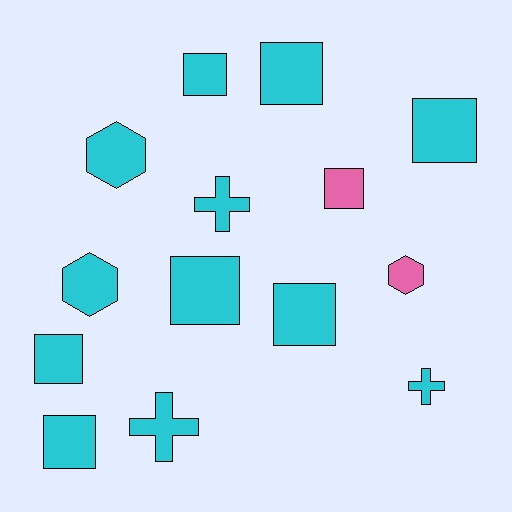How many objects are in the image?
There are 14 objects.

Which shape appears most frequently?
Square, with 8 objects.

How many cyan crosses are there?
There are 3 cyan crosses.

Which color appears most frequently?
Cyan, with 12 objects.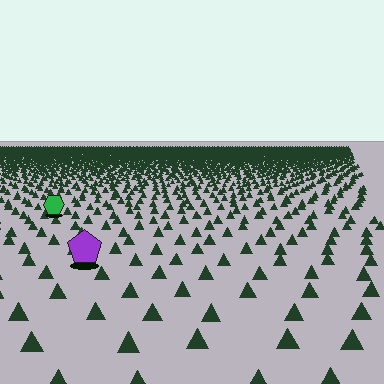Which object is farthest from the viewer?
The green hexagon is farthest from the viewer. It appears smaller and the ground texture around it is denser.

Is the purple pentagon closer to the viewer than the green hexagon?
Yes. The purple pentagon is closer — you can tell from the texture gradient: the ground texture is coarser near it.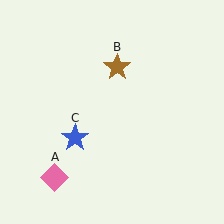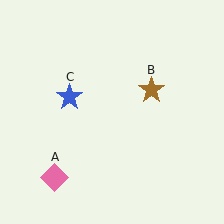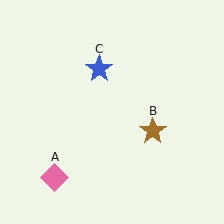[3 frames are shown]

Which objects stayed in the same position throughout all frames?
Pink diamond (object A) remained stationary.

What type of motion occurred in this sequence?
The brown star (object B), blue star (object C) rotated clockwise around the center of the scene.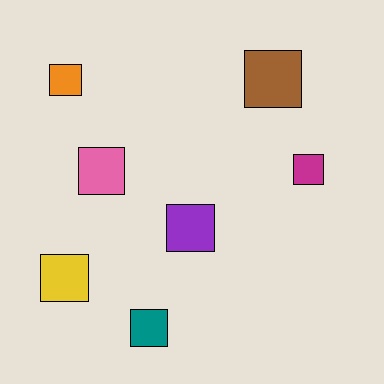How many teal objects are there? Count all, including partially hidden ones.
There is 1 teal object.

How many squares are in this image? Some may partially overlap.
There are 7 squares.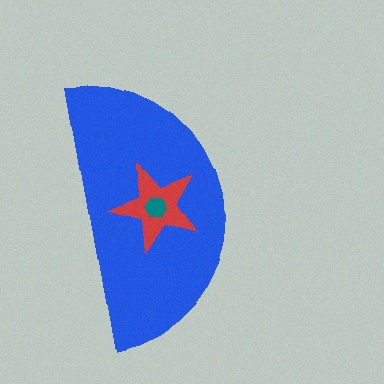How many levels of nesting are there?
3.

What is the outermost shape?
The blue semicircle.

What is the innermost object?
The teal hexagon.